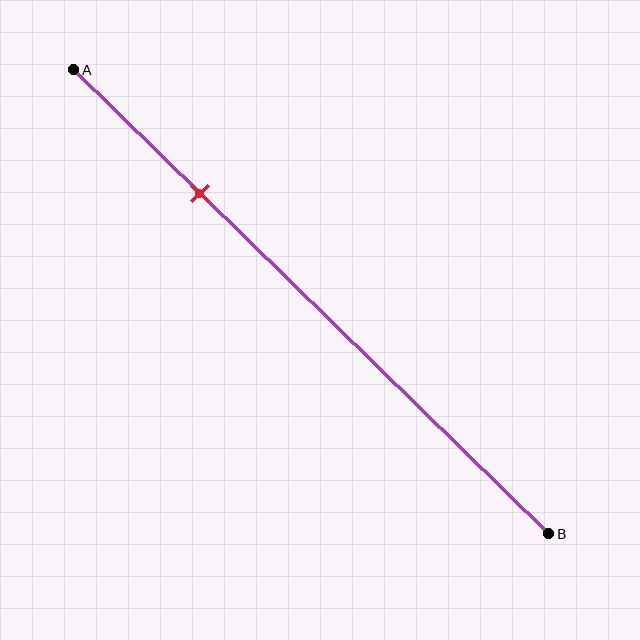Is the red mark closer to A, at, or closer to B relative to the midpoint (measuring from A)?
The red mark is closer to point A than the midpoint of segment AB.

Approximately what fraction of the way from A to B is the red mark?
The red mark is approximately 25% of the way from A to B.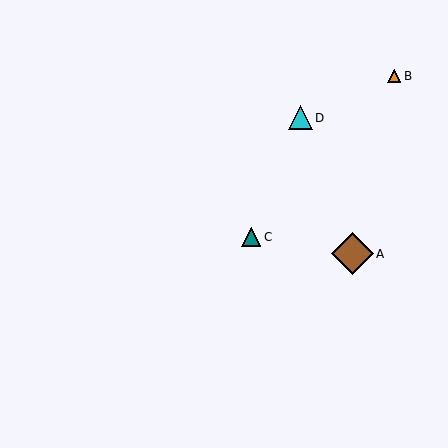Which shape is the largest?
The brown diamond (labeled A) is the largest.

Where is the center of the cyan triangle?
The center of the cyan triangle is at (300, 118).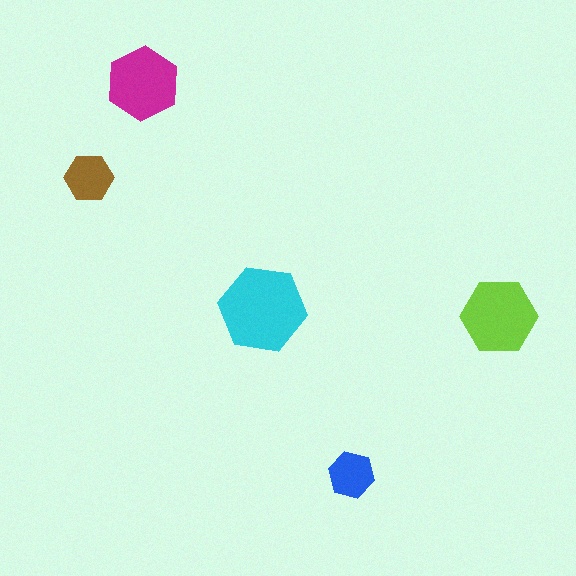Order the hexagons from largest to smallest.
the cyan one, the lime one, the magenta one, the brown one, the blue one.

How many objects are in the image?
There are 5 objects in the image.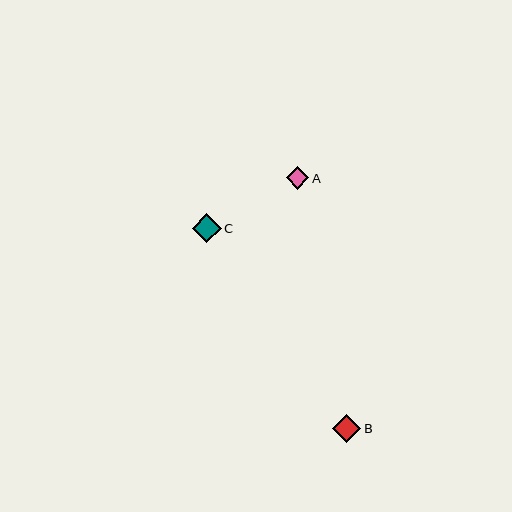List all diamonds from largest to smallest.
From largest to smallest: C, B, A.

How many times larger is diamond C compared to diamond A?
Diamond C is approximately 1.3 times the size of diamond A.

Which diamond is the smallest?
Diamond A is the smallest with a size of approximately 23 pixels.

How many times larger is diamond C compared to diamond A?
Diamond C is approximately 1.3 times the size of diamond A.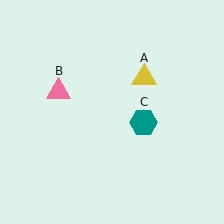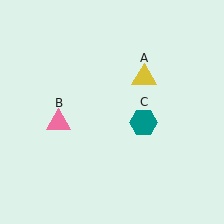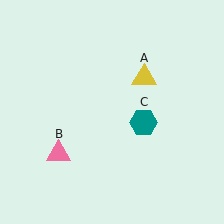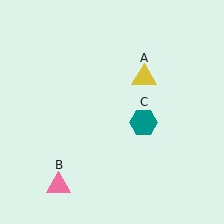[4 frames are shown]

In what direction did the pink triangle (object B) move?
The pink triangle (object B) moved down.